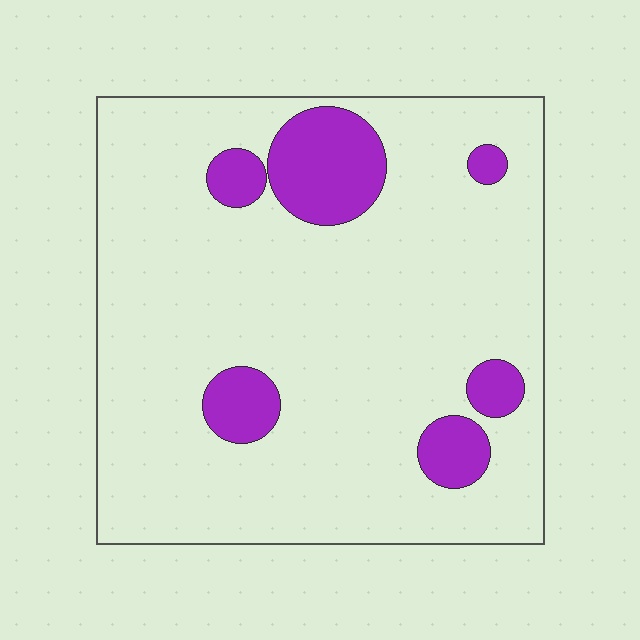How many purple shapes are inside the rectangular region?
6.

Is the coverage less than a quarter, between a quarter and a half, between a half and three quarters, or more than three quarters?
Less than a quarter.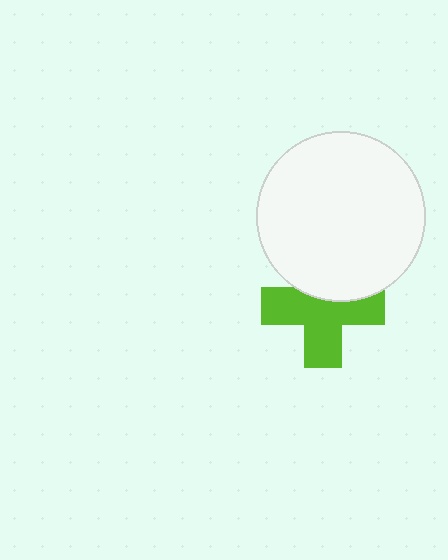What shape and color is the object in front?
The object in front is a white circle.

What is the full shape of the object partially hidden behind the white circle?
The partially hidden object is a lime cross.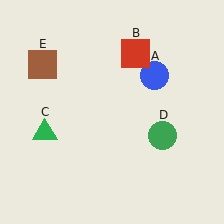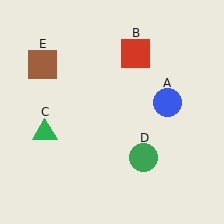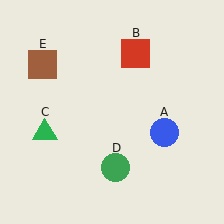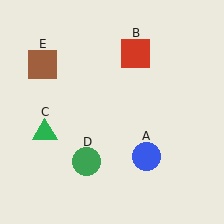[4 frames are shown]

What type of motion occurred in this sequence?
The blue circle (object A), green circle (object D) rotated clockwise around the center of the scene.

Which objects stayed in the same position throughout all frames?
Red square (object B) and green triangle (object C) and brown square (object E) remained stationary.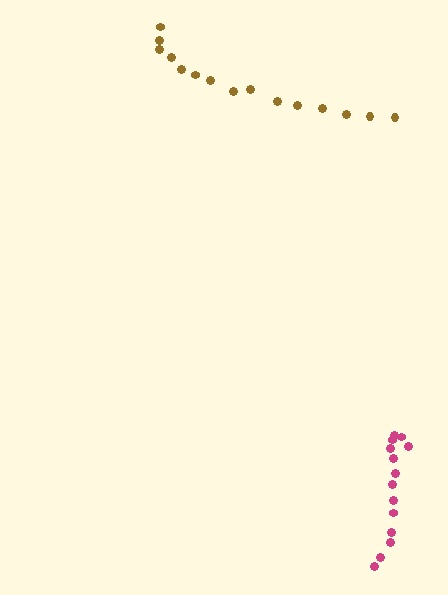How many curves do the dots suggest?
There are 2 distinct paths.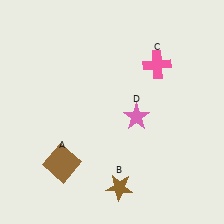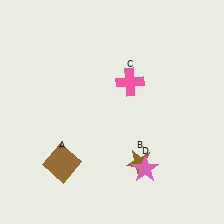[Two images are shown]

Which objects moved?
The objects that moved are: the brown star (B), the pink cross (C), the pink star (D).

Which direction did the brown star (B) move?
The brown star (B) moved up.